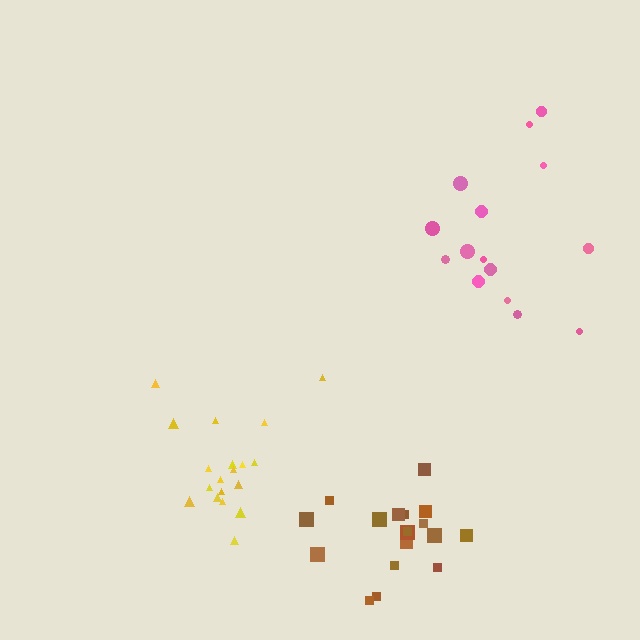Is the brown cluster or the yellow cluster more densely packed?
Brown.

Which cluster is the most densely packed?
Brown.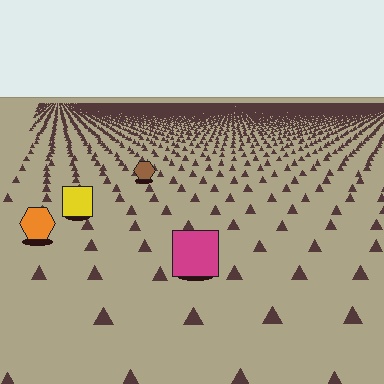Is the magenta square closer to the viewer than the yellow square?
Yes. The magenta square is closer — you can tell from the texture gradient: the ground texture is coarser near it.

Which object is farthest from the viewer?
The brown hexagon is farthest from the viewer. It appears smaller and the ground texture around it is denser.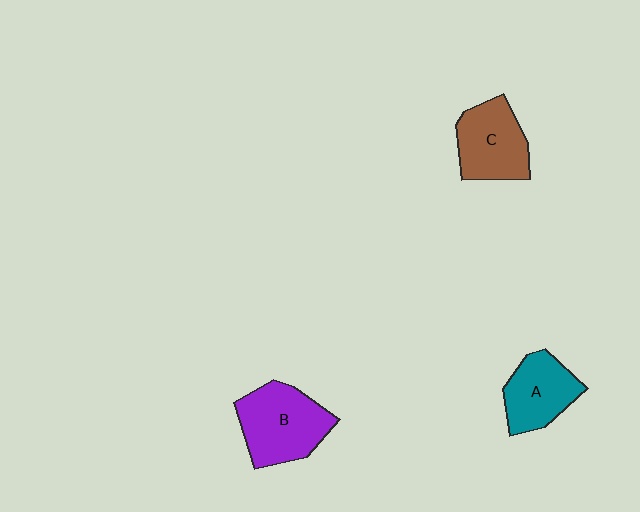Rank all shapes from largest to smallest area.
From largest to smallest: B (purple), C (brown), A (teal).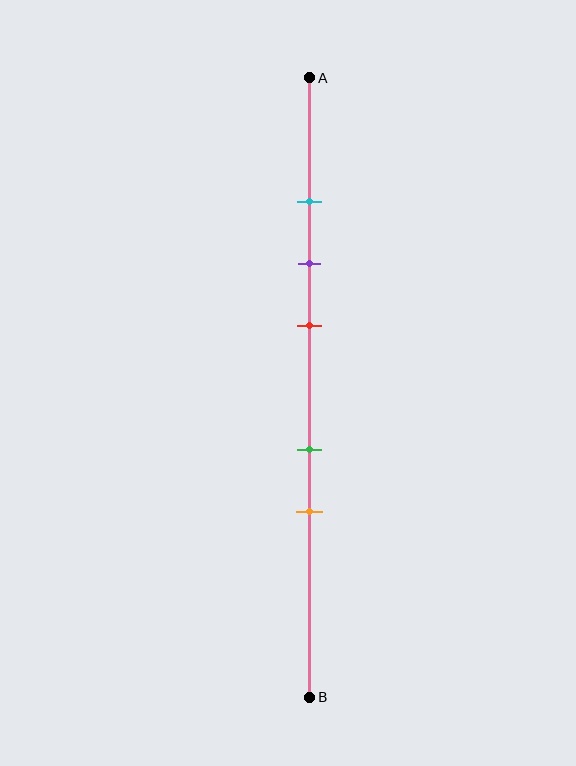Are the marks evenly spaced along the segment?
No, the marks are not evenly spaced.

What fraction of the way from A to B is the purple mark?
The purple mark is approximately 30% (0.3) of the way from A to B.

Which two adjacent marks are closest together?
The cyan and purple marks are the closest adjacent pair.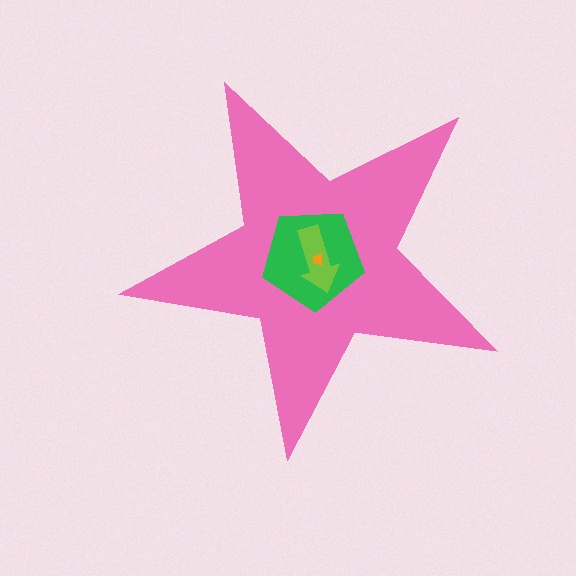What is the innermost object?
The orange trapezoid.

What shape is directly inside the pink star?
The green pentagon.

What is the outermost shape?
The pink star.